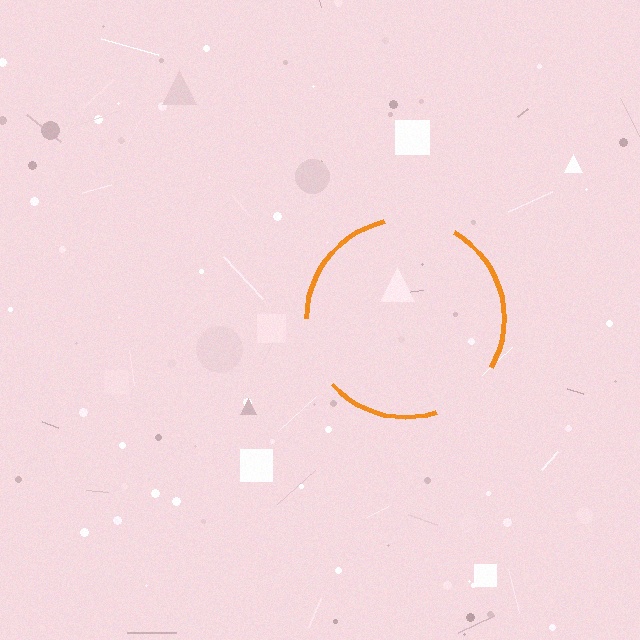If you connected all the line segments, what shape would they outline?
They would outline a circle.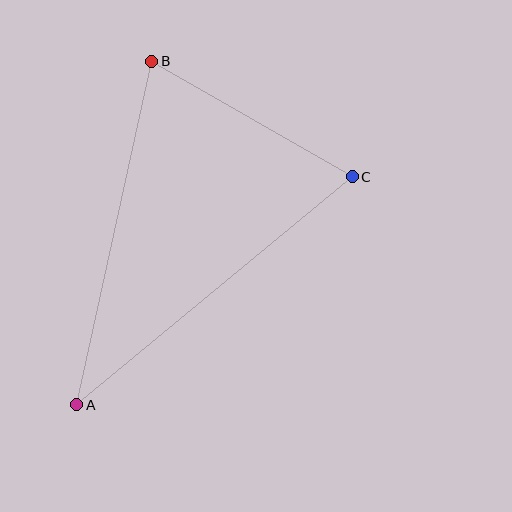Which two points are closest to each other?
Points B and C are closest to each other.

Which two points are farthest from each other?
Points A and C are farthest from each other.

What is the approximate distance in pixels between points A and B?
The distance between A and B is approximately 352 pixels.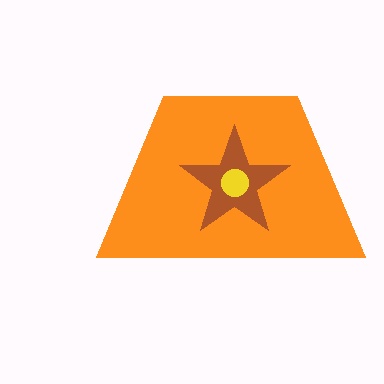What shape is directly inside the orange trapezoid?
The brown star.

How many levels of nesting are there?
3.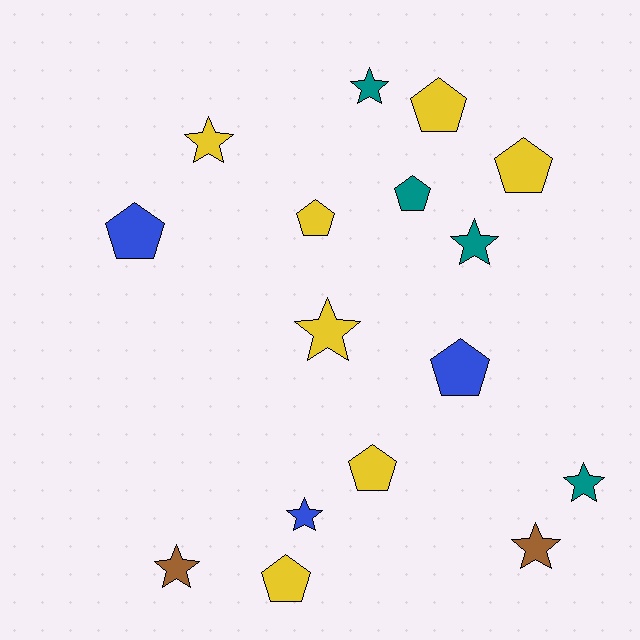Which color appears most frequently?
Yellow, with 7 objects.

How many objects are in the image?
There are 16 objects.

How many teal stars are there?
There are 3 teal stars.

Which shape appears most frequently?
Pentagon, with 8 objects.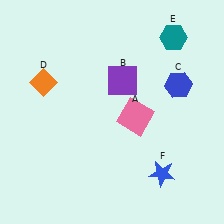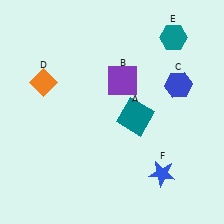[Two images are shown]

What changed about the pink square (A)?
In Image 1, A is pink. In Image 2, it changed to teal.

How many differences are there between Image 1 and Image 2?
There is 1 difference between the two images.